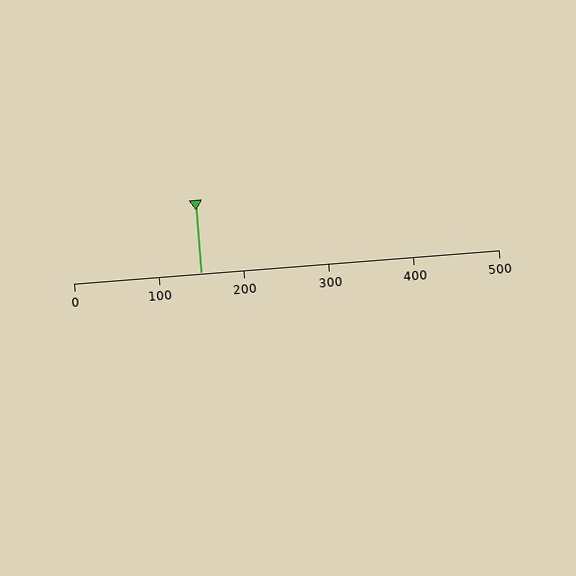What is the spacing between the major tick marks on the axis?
The major ticks are spaced 100 apart.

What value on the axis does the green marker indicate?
The marker indicates approximately 150.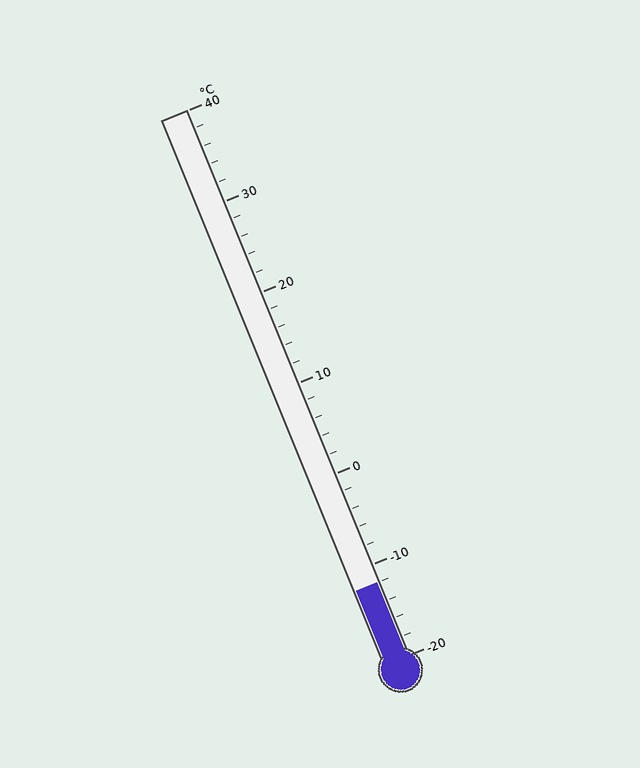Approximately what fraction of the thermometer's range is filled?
The thermometer is filled to approximately 15% of its range.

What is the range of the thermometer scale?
The thermometer scale ranges from -20°C to 40°C.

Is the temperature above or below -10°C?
The temperature is below -10°C.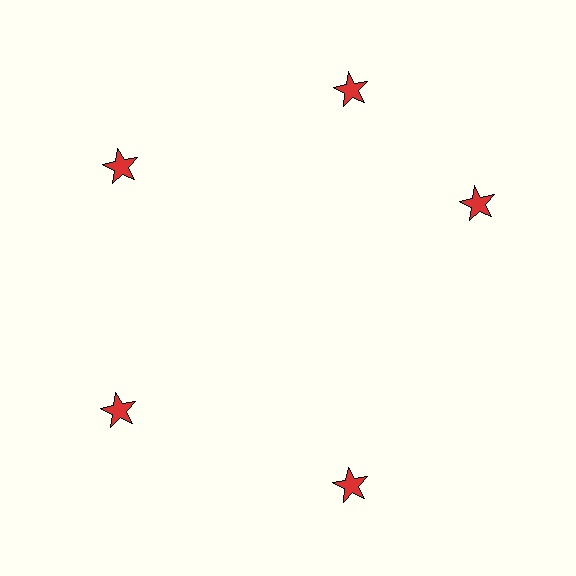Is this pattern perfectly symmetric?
No. The 5 red stars are arranged in a ring, but one element near the 3 o'clock position is rotated out of alignment along the ring, breaking the 5-fold rotational symmetry.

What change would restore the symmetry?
The symmetry would be restored by rotating it back into even spacing with its neighbors so that all 5 stars sit at equal angles and equal distance from the center.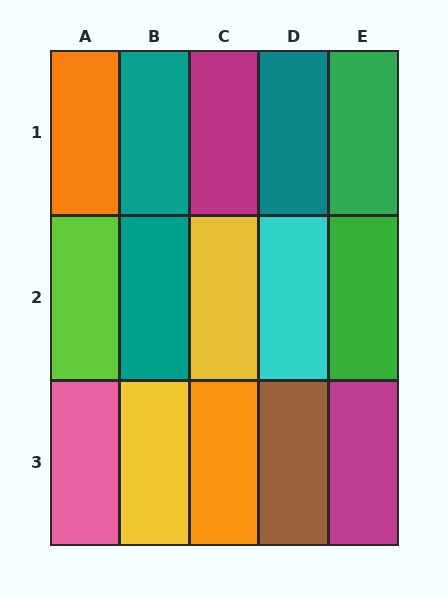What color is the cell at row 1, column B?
Teal.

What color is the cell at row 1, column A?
Orange.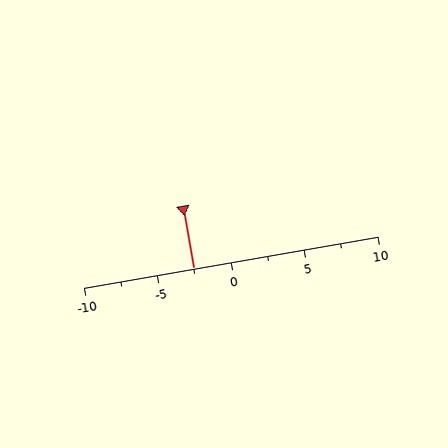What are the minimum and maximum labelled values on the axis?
The axis runs from -10 to 10.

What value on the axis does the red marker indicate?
The marker indicates approximately -2.5.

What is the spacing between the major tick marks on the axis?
The major ticks are spaced 5 apart.